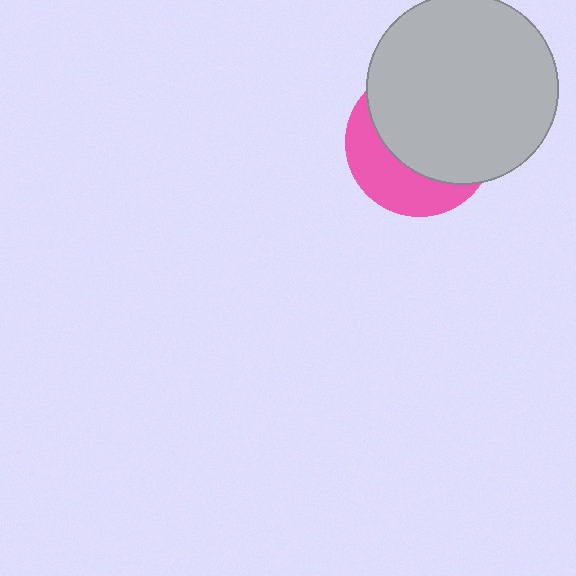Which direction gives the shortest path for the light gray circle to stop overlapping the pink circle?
Moving toward the upper-right gives the shortest separation.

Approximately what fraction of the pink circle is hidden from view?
Roughly 64% of the pink circle is hidden behind the light gray circle.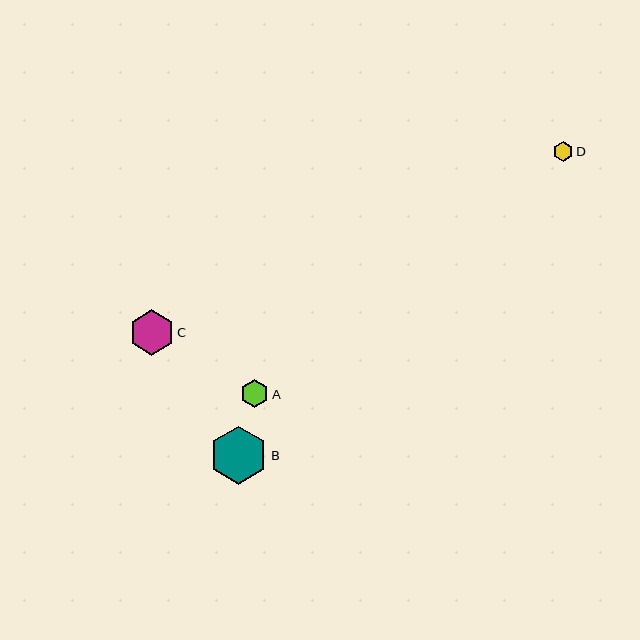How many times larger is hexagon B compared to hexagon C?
Hexagon B is approximately 1.3 times the size of hexagon C.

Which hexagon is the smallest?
Hexagon D is the smallest with a size of approximately 20 pixels.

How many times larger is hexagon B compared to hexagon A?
Hexagon B is approximately 2.1 times the size of hexagon A.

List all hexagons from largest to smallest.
From largest to smallest: B, C, A, D.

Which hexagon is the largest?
Hexagon B is the largest with a size of approximately 58 pixels.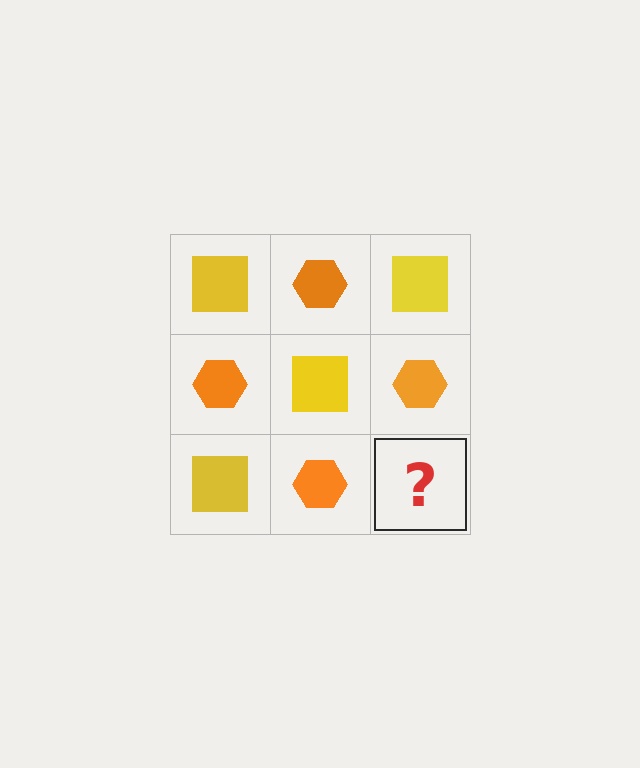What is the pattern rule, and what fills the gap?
The rule is that it alternates yellow square and orange hexagon in a checkerboard pattern. The gap should be filled with a yellow square.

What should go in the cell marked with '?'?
The missing cell should contain a yellow square.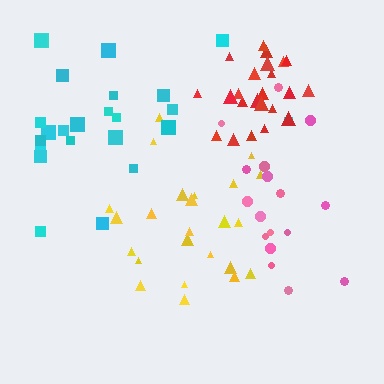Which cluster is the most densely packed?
Red.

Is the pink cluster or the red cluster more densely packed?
Red.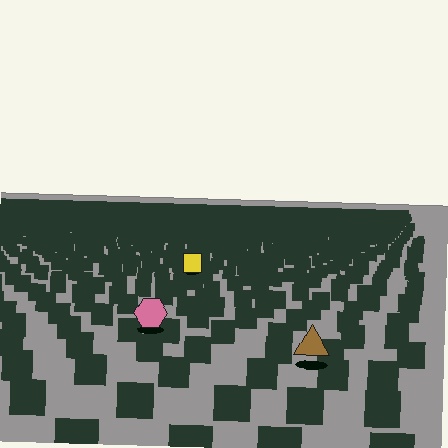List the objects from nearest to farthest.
From nearest to farthest: the brown triangle, the pink hexagon, the yellow square.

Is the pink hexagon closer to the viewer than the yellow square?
Yes. The pink hexagon is closer — you can tell from the texture gradient: the ground texture is coarser near it.